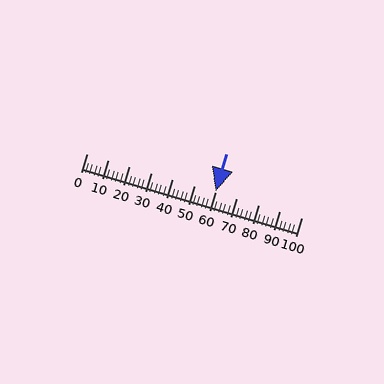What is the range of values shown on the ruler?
The ruler shows values from 0 to 100.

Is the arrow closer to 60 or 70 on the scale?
The arrow is closer to 60.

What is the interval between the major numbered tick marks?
The major tick marks are spaced 10 units apart.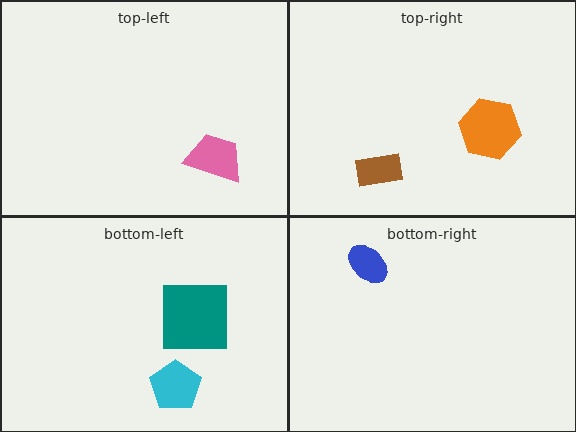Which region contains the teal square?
The bottom-left region.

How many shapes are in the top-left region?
1.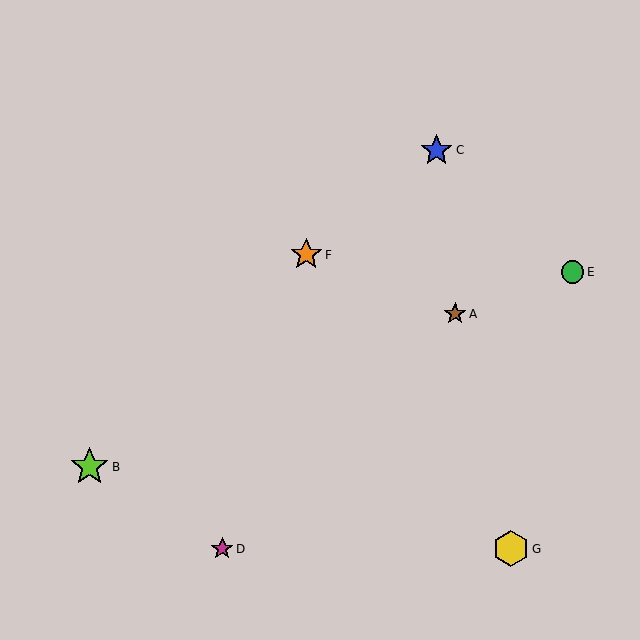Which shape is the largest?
The lime star (labeled B) is the largest.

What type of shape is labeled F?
Shape F is an orange star.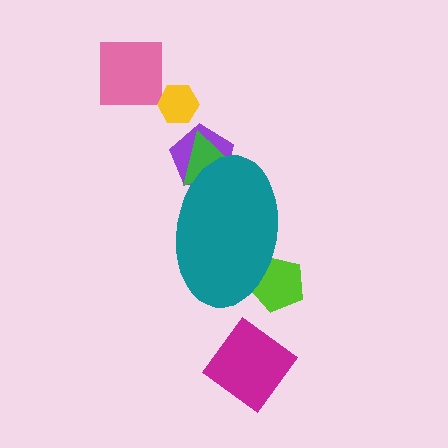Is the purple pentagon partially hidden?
Yes, the purple pentagon is partially hidden behind the teal ellipse.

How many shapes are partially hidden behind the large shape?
3 shapes are partially hidden.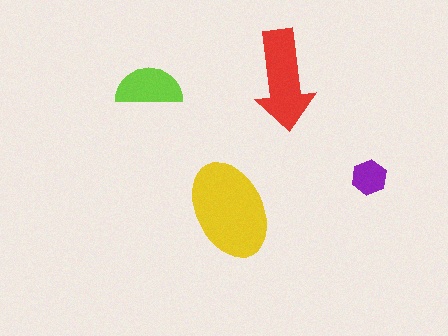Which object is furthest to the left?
The lime semicircle is leftmost.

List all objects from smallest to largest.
The purple hexagon, the lime semicircle, the red arrow, the yellow ellipse.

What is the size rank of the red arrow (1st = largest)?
2nd.